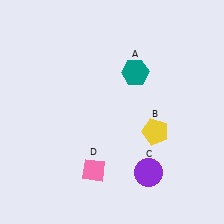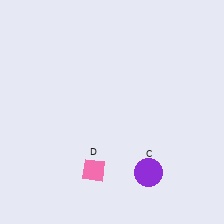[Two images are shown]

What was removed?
The teal hexagon (A), the yellow pentagon (B) were removed in Image 2.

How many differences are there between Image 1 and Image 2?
There are 2 differences between the two images.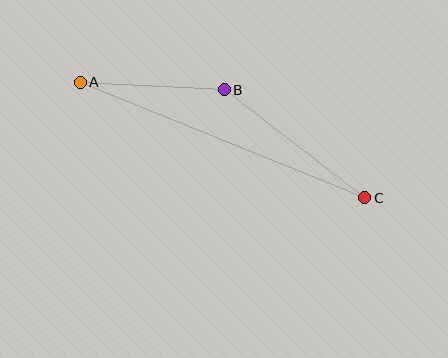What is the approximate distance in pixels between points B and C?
The distance between B and C is approximately 177 pixels.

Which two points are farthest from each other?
Points A and C are farthest from each other.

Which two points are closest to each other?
Points A and B are closest to each other.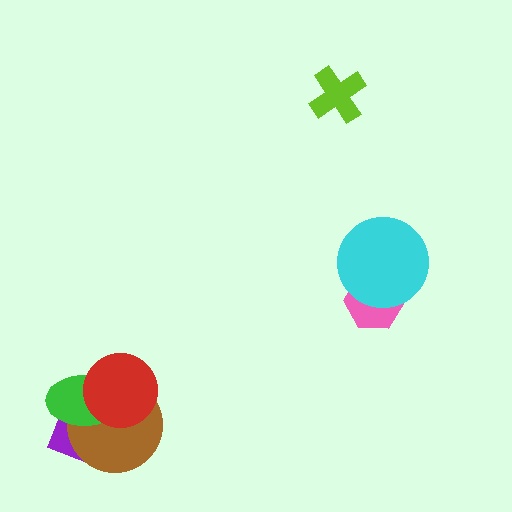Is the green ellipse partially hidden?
Yes, it is partially covered by another shape.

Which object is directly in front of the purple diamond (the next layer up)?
The brown circle is directly in front of the purple diamond.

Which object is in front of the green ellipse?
The red circle is in front of the green ellipse.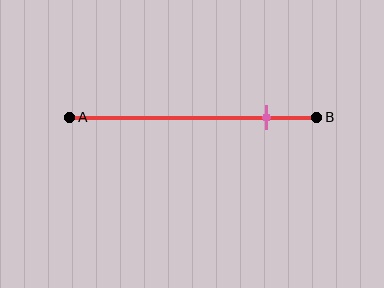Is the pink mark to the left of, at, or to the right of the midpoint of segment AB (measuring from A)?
The pink mark is to the right of the midpoint of segment AB.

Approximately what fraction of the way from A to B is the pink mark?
The pink mark is approximately 80% of the way from A to B.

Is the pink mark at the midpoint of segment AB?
No, the mark is at about 80% from A, not at the 50% midpoint.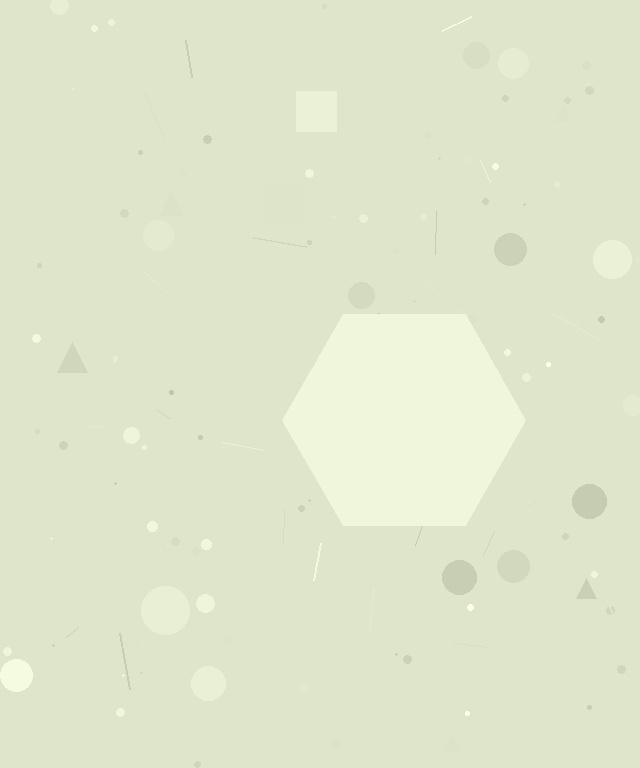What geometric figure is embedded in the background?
A hexagon is embedded in the background.